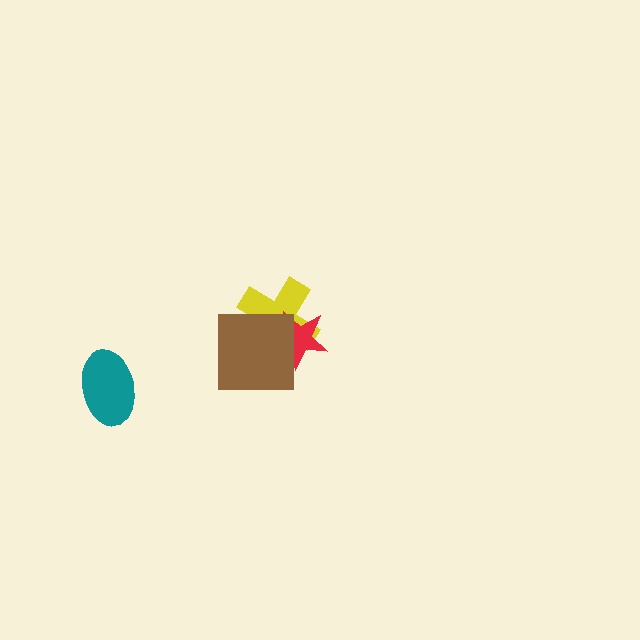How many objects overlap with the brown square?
2 objects overlap with the brown square.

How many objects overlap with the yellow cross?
2 objects overlap with the yellow cross.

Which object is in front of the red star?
The brown square is in front of the red star.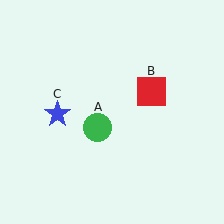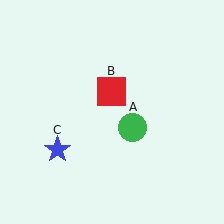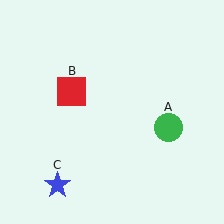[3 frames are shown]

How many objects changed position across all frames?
3 objects changed position: green circle (object A), red square (object B), blue star (object C).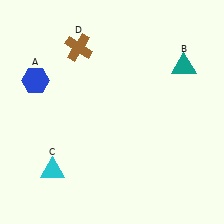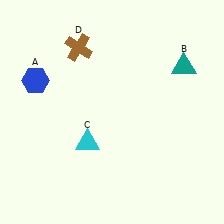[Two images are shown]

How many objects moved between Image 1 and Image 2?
1 object moved between the two images.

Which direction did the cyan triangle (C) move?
The cyan triangle (C) moved right.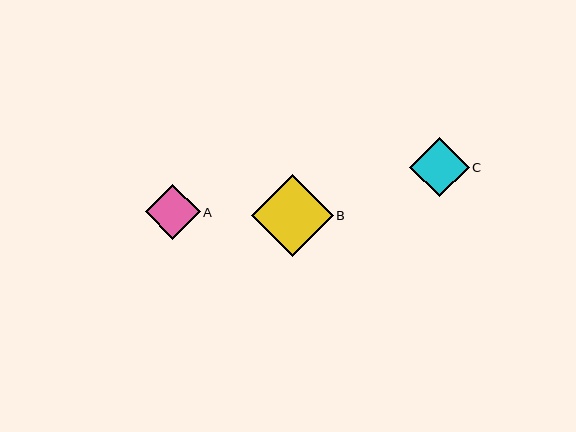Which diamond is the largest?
Diamond B is the largest with a size of approximately 82 pixels.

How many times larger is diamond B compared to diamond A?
Diamond B is approximately 1.5 times the size of diamond A.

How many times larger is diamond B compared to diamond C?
Diamond B is approximately 1.4 times the size of diamond C.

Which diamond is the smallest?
Diamond A is the smallest with a size of approximately 55 pixels.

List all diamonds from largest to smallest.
From largest to smallest: B, C, A.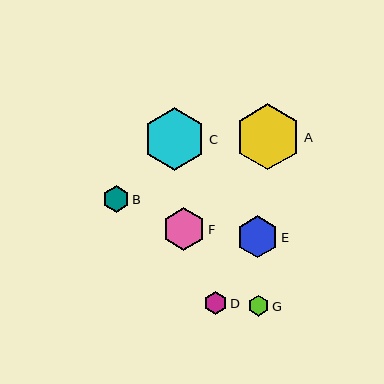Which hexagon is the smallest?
Hexagon G is the smallest with a size of approximately 21 pixels.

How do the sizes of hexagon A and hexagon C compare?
Hexagon A and hexagon C are approximately the same size.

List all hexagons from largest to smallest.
From largest to smallest: A, C, F, E, B, D, G.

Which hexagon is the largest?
Hexagon A is the largest with a size of approximately 66 pixels.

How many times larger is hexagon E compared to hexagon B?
Hexagon E is approximately 1.6 times the size of hexagon B.